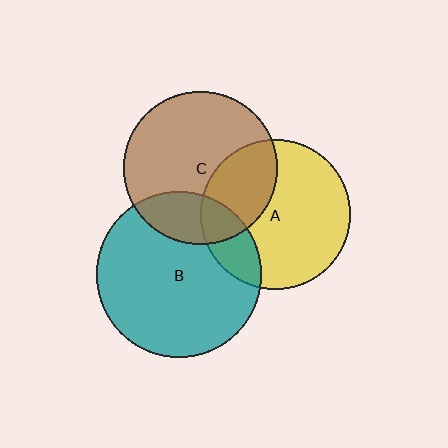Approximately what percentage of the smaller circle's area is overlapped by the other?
Approximately 20%.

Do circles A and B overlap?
Yes.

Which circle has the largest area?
Circle B (teal).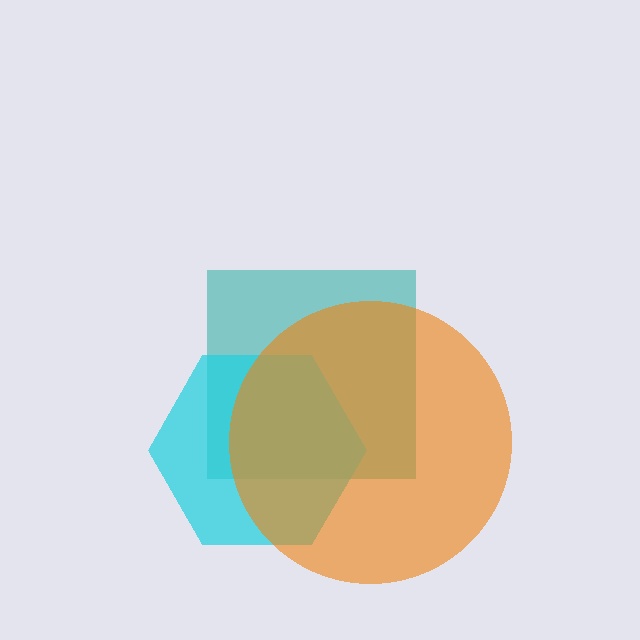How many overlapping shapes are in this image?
There are 3 overlapping shapes in the image.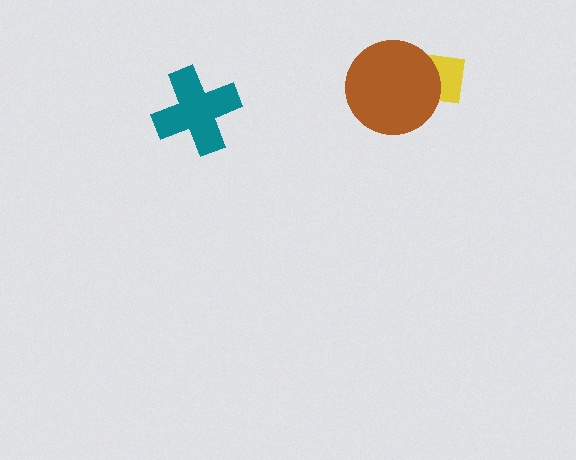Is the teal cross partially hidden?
No, no other shape covers it.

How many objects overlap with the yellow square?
1 object overlaps with the yellow square.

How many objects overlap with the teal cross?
0 objects overlap with the teal cross.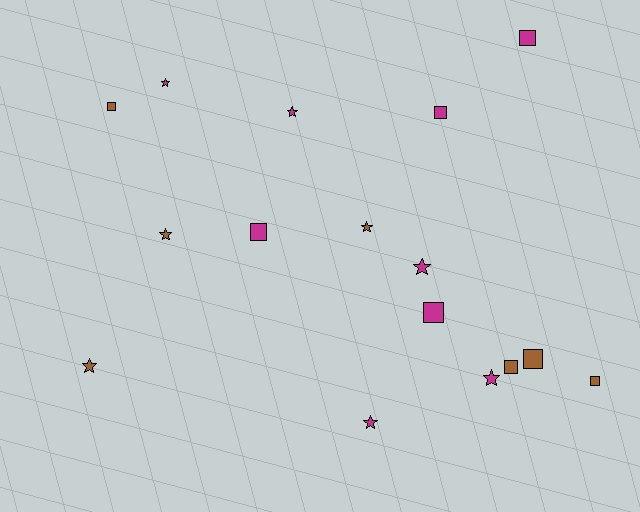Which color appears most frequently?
Magenta, with 9 objects.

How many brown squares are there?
There are 4 brown squares.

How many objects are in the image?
There are 16 objects.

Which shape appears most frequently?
Star, with 8 objects.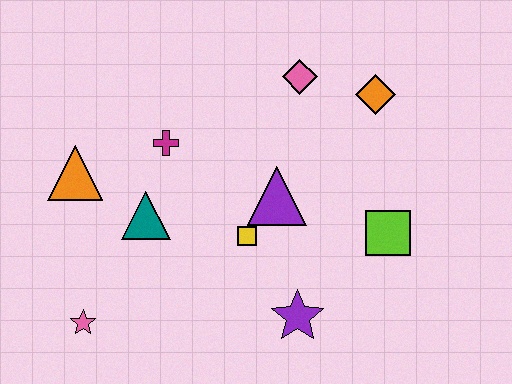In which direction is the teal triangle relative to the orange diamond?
The teal triangle is to the left of the orange diamond.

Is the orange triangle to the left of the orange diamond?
Yes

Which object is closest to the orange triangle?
The teal triangle is closest to the orange triangle.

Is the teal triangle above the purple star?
Yes